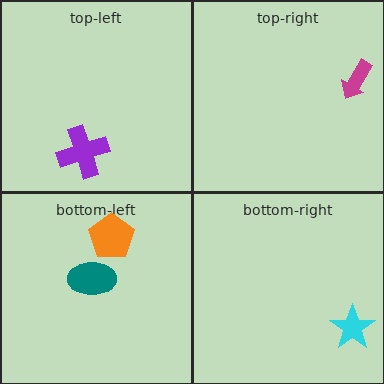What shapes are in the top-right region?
The magenta arrow.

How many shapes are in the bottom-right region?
1.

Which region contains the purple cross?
The top-left region.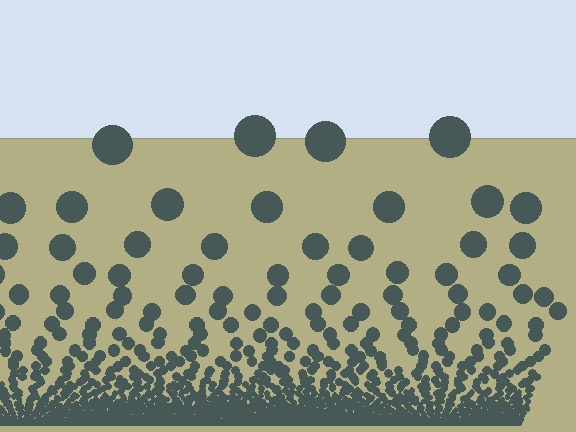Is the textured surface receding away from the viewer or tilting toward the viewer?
The surface appears to tilt toward the viewer. Texture elements get larger and sparser toward the top.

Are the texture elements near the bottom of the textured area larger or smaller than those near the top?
Smaller. The gradient is inverted — elements near the bottom are smaller and denser.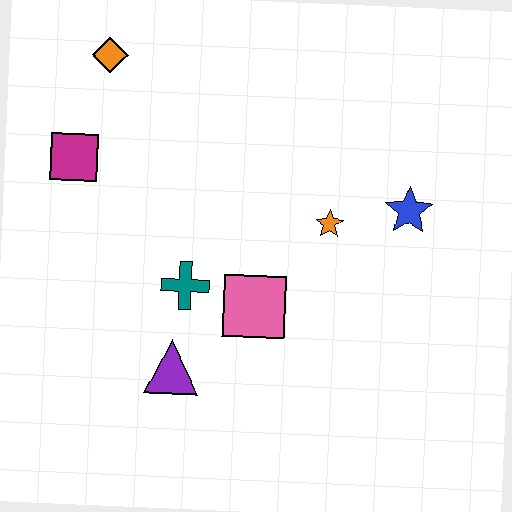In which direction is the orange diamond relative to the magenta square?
The orange diamond is above the magenta square.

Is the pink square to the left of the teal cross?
No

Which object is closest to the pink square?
The teal cross is closest to the pink square.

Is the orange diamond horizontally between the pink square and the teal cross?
No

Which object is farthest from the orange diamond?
The blue star is farthest from the orange diamond.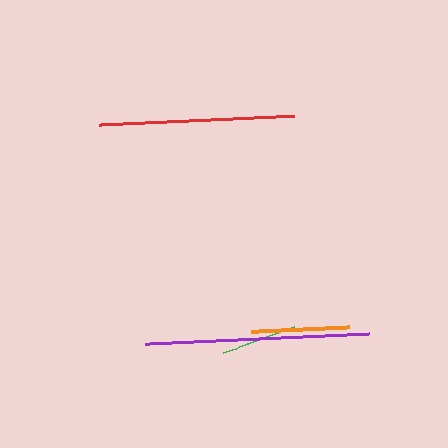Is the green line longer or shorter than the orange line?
The orange line is longer than the green line.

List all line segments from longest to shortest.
From longest to shortest: purple, red, orange, green.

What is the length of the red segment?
The red segment is approximately 195 pixels long.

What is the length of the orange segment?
The orange segment is approximately 99 pixels long.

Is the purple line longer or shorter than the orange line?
The purple line is longer than the orange line.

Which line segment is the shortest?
The green line is the shortest at approximately 76 pixels.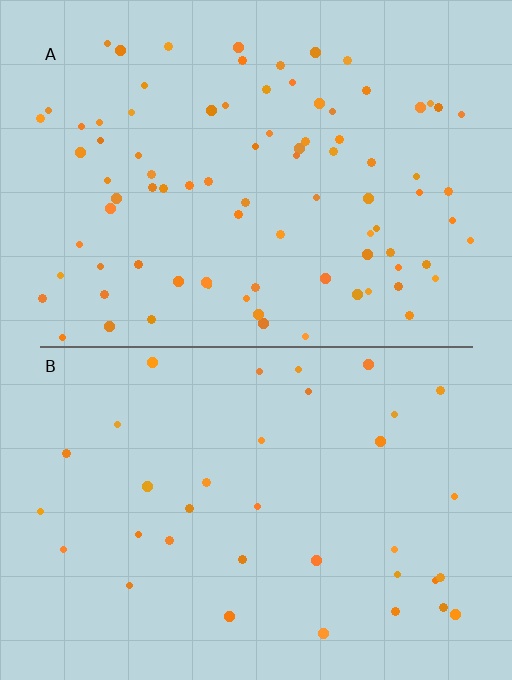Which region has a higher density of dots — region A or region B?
A (the top).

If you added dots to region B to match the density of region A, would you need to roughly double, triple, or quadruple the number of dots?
Approximately double.